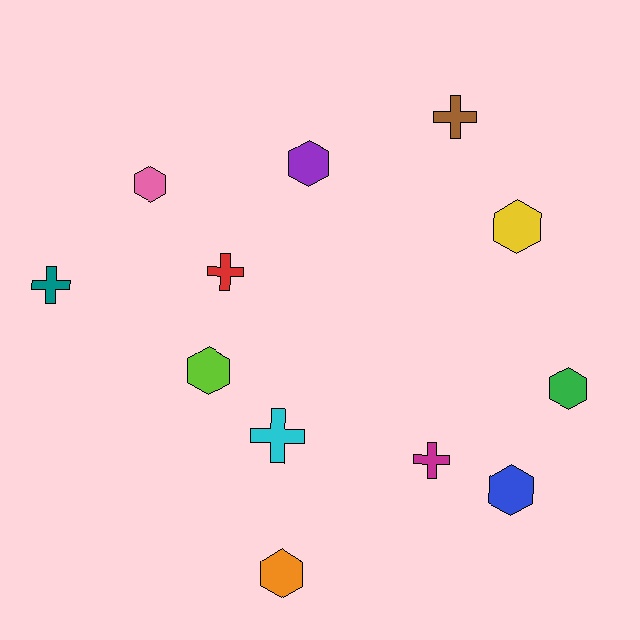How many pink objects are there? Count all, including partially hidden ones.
There is 1 pink object.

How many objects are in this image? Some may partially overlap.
There are 12 objects.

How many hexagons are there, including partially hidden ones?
There are 7 hexagons.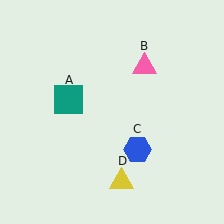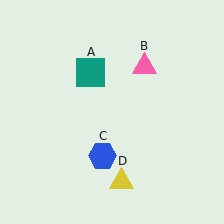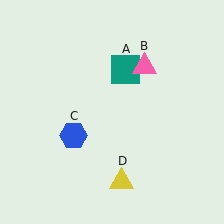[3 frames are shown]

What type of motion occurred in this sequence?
The teal square (object A), blue hexagon (object C) rotated clockwise around the center of the scene.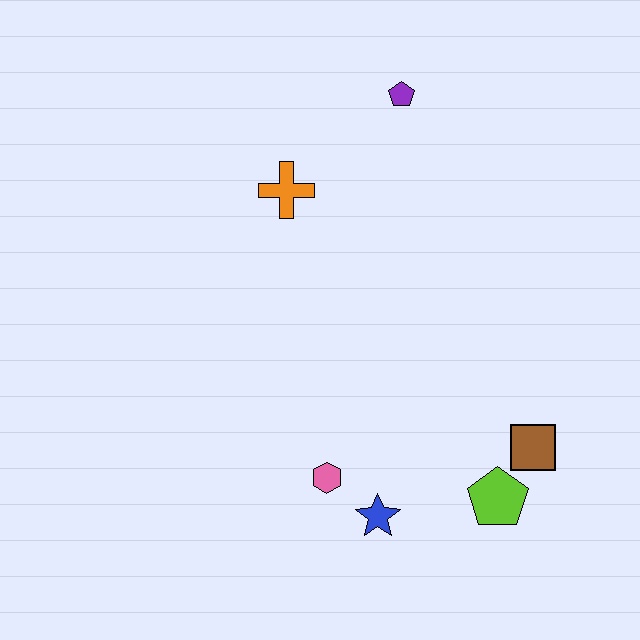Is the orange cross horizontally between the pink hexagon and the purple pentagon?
No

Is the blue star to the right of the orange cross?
Yes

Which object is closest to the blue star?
The pink hexagon is closest to the blue star.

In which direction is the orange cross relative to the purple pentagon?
The orange cross is to the left of the purple pentagon.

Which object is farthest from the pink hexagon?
The purple pentagon is farthest from the pink hexagon.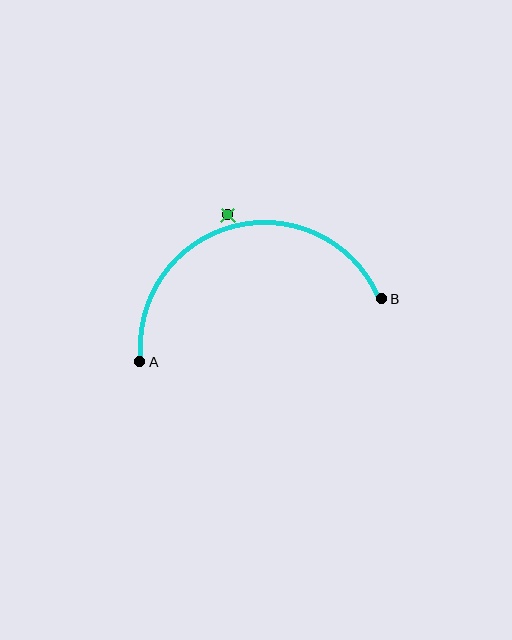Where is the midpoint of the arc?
The arc midpoint is the point on the curve farthest from the straight line joining A and B. It sits above that line.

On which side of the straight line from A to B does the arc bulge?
The arc bulges above the straight line connecting A and B.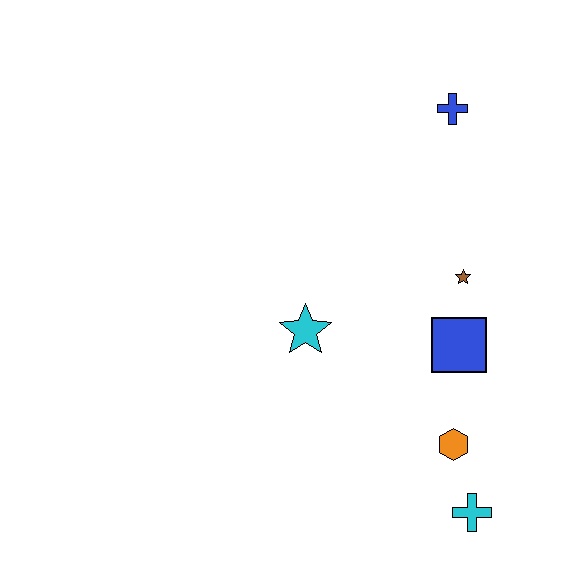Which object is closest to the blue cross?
The brown star is closest to the blue cross.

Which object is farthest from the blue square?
The blue cross is farthest from the blue square.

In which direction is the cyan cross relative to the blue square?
The cyan cross is below the blue square.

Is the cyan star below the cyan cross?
No